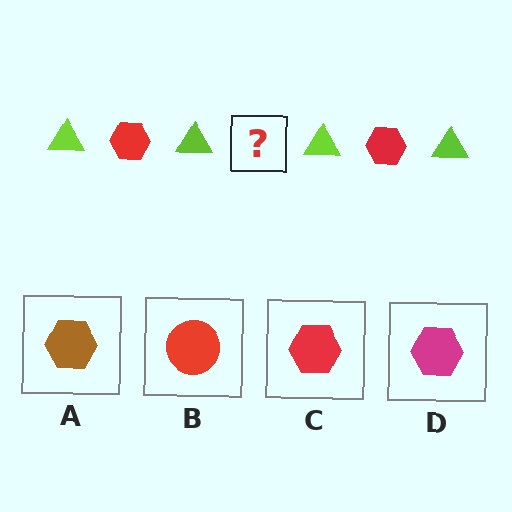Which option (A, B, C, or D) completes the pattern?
C.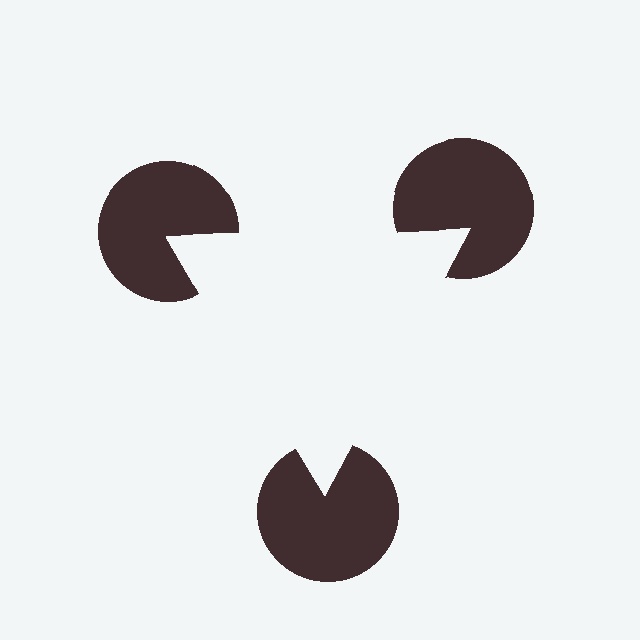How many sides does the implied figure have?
3 sides.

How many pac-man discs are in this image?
There are 3 — one at each vertex of the illusory triangle.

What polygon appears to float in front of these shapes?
An illusory triangle — its edges are inferred from the aligned wedge cuts in the pac-man discs, not physically drawn.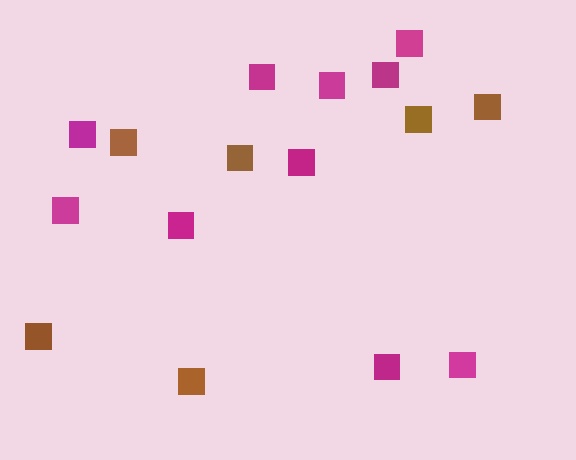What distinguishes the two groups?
There are 2 groups: one group of brown squares (6) and one group of magenta squares (10).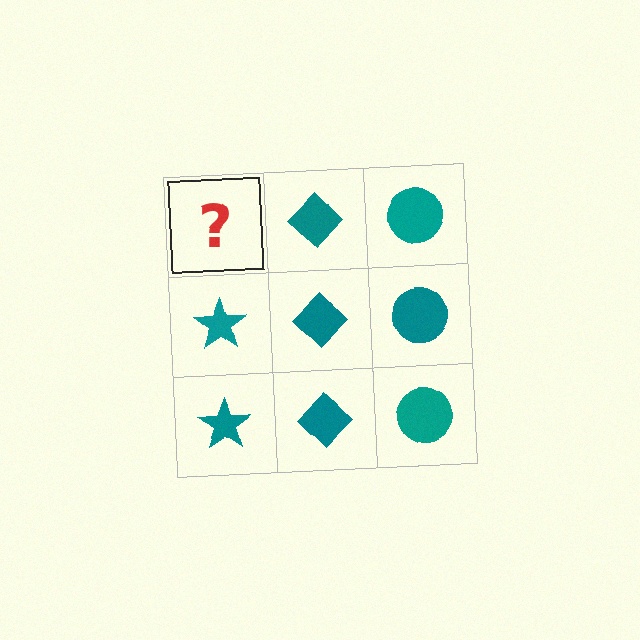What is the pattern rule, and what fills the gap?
The rule is that each column has a consistent shape. The gap should be filled with a teal star.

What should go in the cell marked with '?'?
The missing cell should contain a teal star.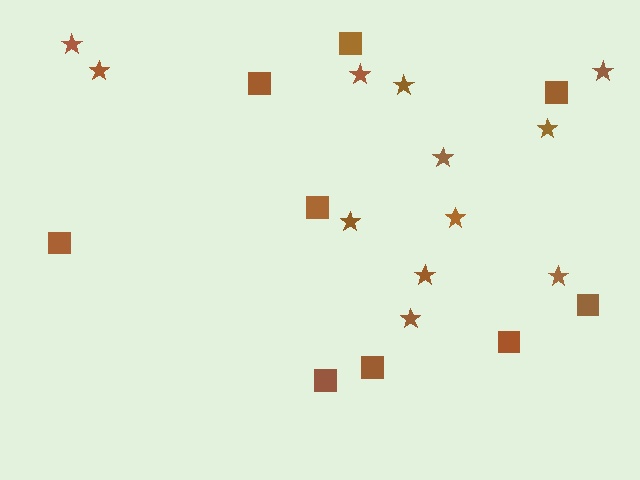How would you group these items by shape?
There are 2 groups: one group of stars (12) and one group of squares (9).